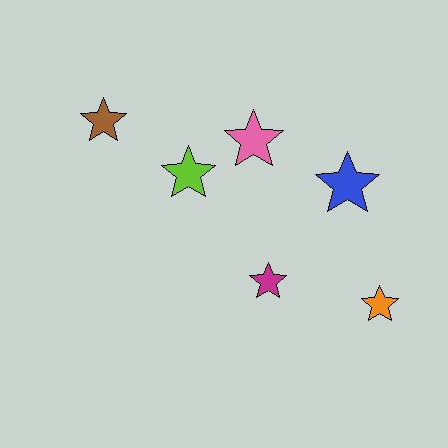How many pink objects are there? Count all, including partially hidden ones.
There is 1 pink object.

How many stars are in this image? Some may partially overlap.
There are 6 stars.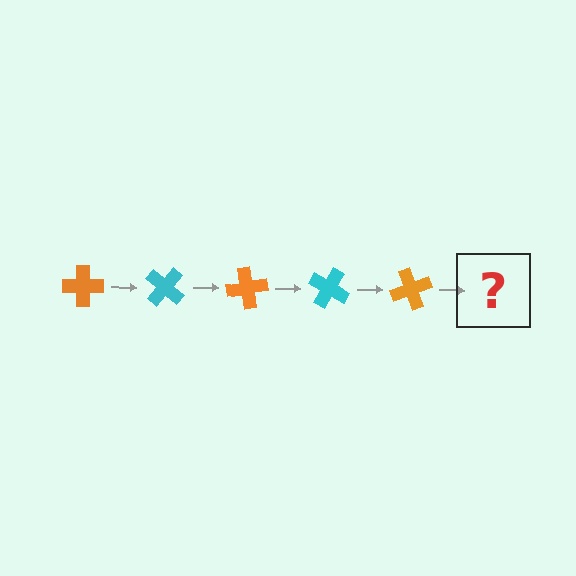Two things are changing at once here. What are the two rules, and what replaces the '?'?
The two rules are that it rotates 40 degrees each step and the color cycles through orange and cyan. The '?' should be a cyan cross, rotated 200 degrees from the start.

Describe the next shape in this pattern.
It should be a cyan cross, rotated 200 degrees from the start.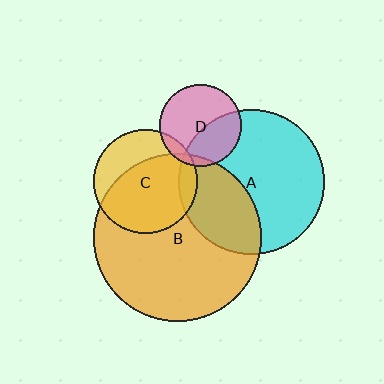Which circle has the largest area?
Circle B (orange).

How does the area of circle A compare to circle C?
Approximately 1.9 times.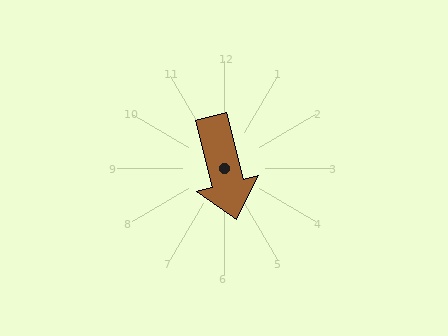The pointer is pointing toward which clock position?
Roughly 6 o'clock.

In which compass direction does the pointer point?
South.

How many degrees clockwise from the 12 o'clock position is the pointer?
Approximately 166 degrees.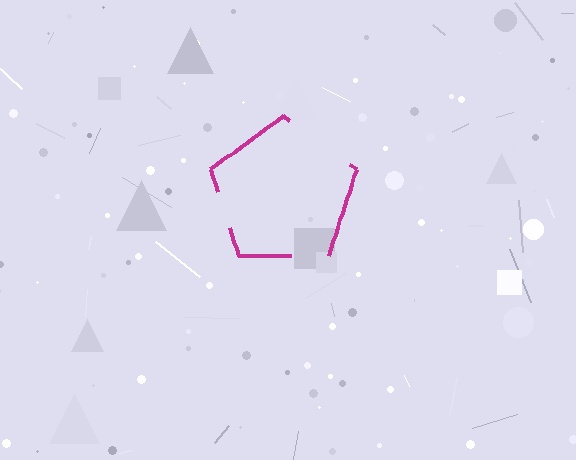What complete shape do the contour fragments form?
The contour fragments form a pentagon.